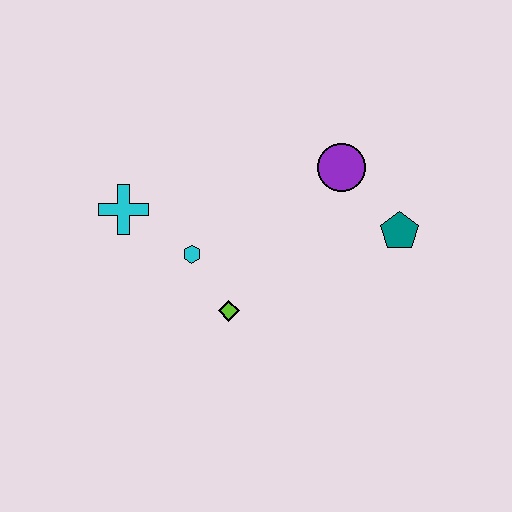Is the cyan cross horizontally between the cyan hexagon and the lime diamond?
No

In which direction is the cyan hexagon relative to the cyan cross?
The cyan hexagon is to the right of the cyan cross.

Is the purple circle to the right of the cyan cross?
Yes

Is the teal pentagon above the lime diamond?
Yes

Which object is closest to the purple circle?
The teal pentagon is closest to the purple circle.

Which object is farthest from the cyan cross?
The teal pentagon is farthest from the cyan cross.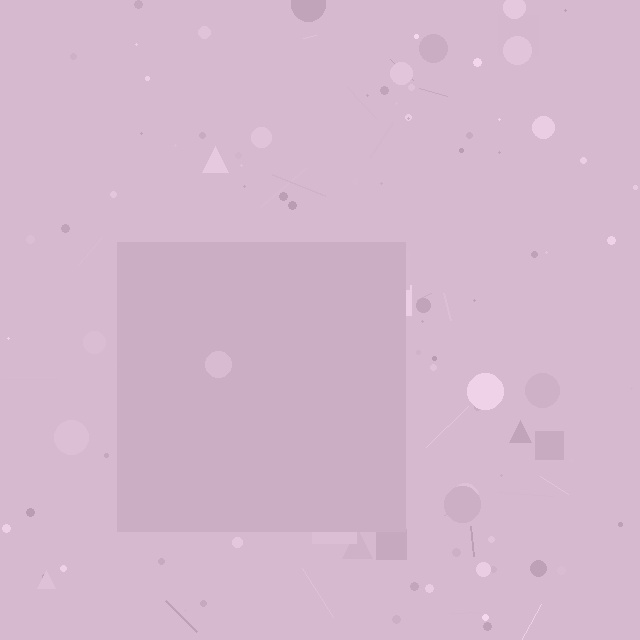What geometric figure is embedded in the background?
A square is embedded in the background.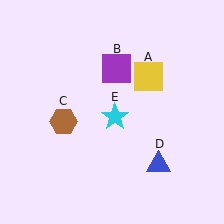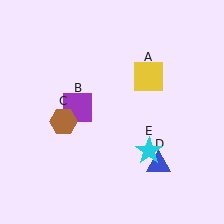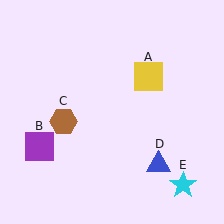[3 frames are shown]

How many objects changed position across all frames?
2 objects changed position: purple square (object B), cyan star (object E).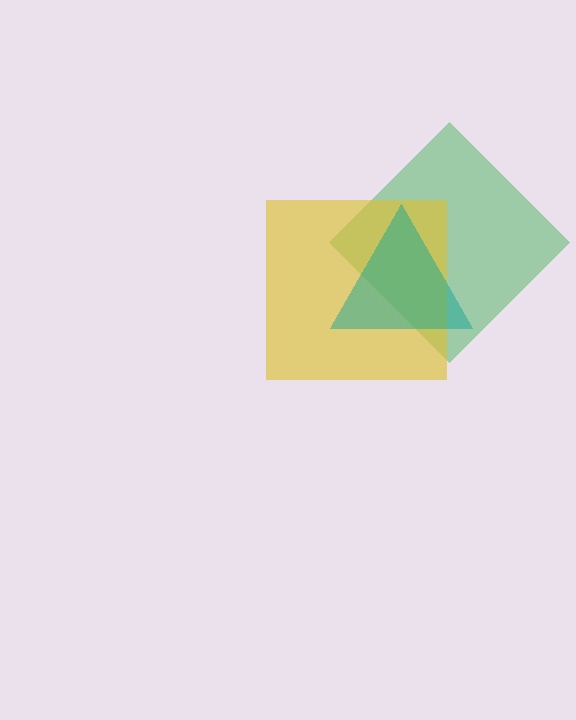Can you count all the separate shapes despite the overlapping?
Yes, there are 3 separate shapes.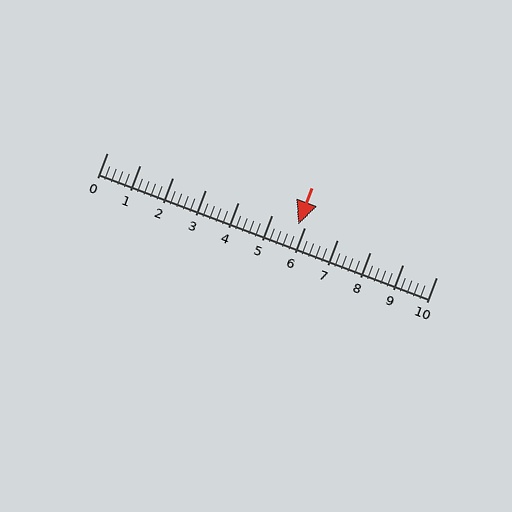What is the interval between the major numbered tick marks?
The major tick marks are spaced 1 units apart.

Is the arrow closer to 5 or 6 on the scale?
The arrow is closer to 6.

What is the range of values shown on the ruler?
The ruler shows values from 0 to 10.